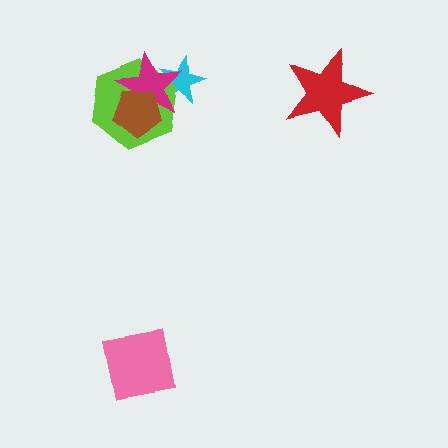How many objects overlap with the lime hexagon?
3 objects overlap with the lime hexagon.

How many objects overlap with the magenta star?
3 objects overlap with the magenta star.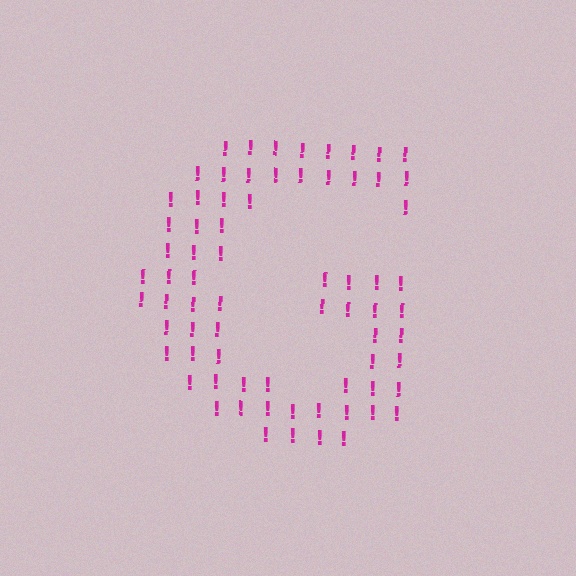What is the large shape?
The large shape is the letter G.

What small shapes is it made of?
It is made of small exclamation marks.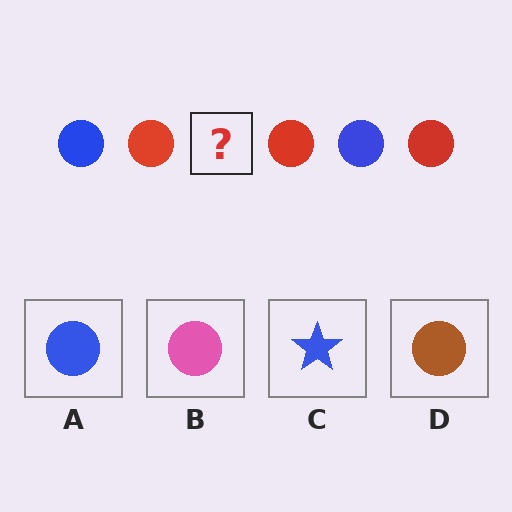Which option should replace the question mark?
Option A.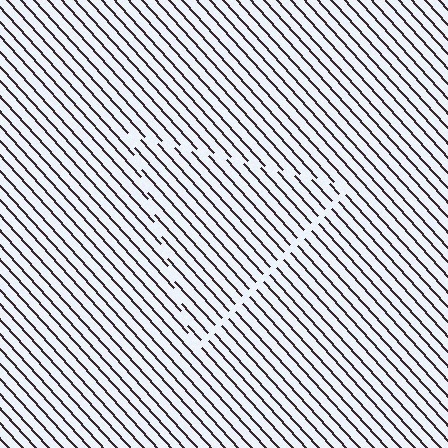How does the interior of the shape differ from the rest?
The interior of the shape contains the same grating, shifted by half a period — the contour is defined by the phase discontinuity where line-ends from the inner and outer gratings abut.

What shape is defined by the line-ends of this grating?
An illusory triangle. The interior of the shape contains the same grating, shifted by half a period — the contour is defined by the phase discontinuity where line-ends from the inner and outer gratings abut.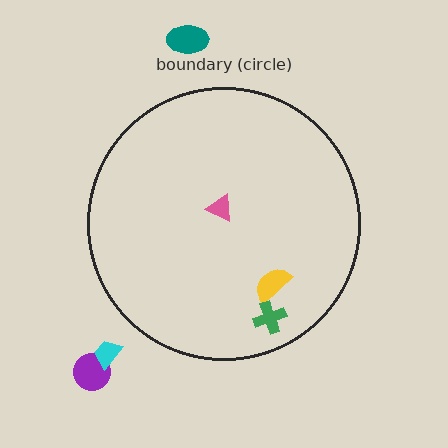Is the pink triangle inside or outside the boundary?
Inside.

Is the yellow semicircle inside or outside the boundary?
Inside.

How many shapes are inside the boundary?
3 inside, 3 outside.